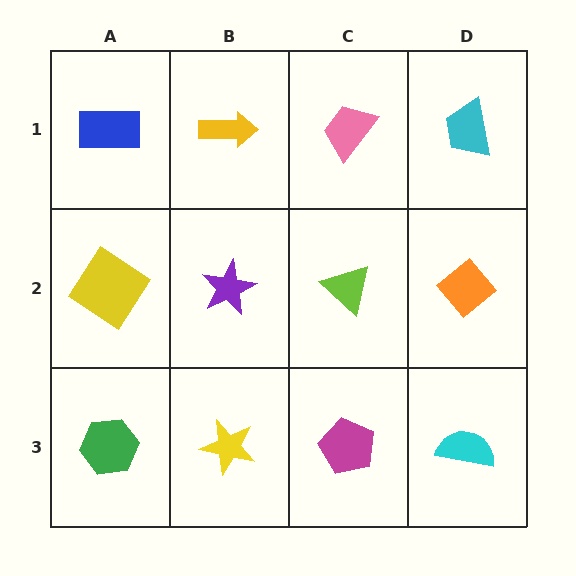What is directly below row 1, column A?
A yellow diamond.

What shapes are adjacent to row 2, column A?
A blue rectangle (row 1, column A), a green hexagon (row 3, column A), a purple star (row 2, column B).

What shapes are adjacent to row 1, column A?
A yellow diamond (row 2, column A), a yellow arrow (row 1, column B).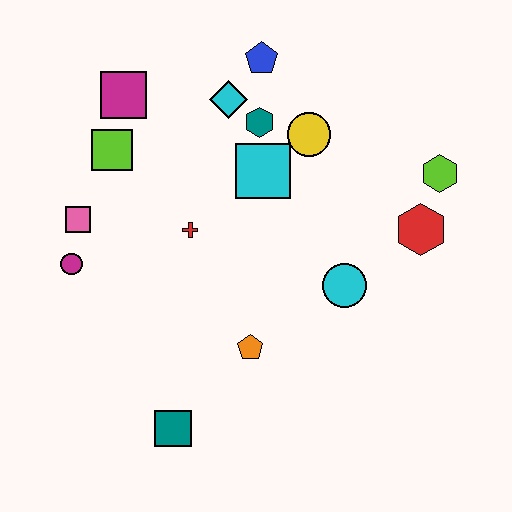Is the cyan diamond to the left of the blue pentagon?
Yes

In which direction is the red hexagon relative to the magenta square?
The red hexagon is to the right of the magenta square.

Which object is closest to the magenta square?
The lime square is closest to the magenta square.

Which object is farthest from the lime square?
The lime hexagon is farthest from the lime square.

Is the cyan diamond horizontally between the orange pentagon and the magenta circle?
Yes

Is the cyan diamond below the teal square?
No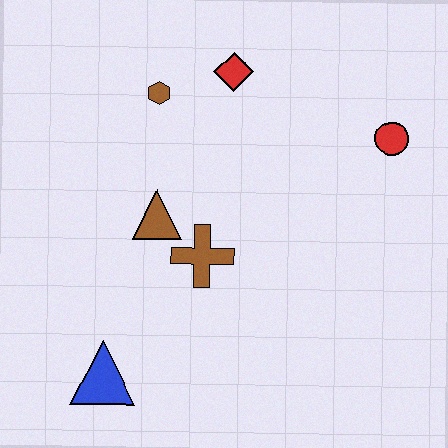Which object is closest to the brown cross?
The brown triangle is closest to the brown cross.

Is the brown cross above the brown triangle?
No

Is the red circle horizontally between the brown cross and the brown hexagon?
No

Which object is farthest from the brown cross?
The red circle is farthest from the brown cross.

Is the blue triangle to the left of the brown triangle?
Yes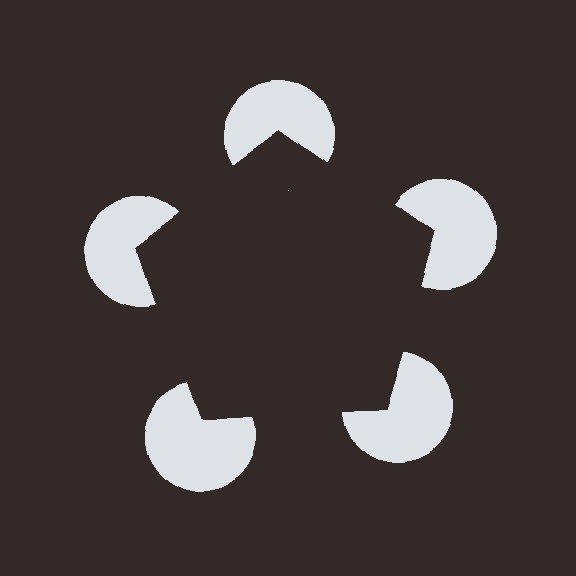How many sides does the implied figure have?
5 sides.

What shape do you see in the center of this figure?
An illusory pentagon — its edges are inferred from the aligned wedge cuts in the pac-man discs, not physically drawn.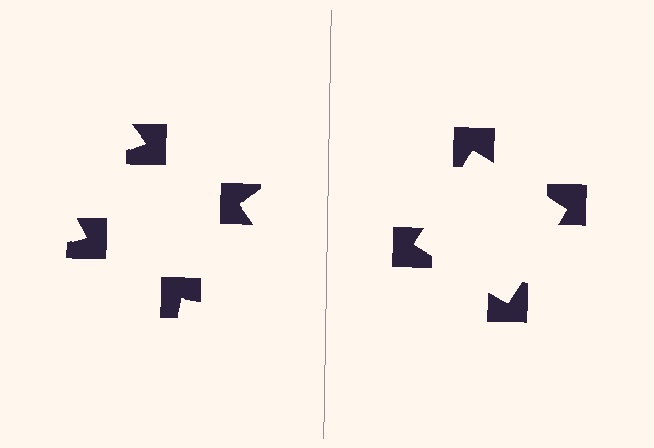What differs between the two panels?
The notched squares are positioned identically on both sides; only the wedge orientations differ. On the right they align to a square; on the left they are misaligned.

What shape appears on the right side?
An illusory square.